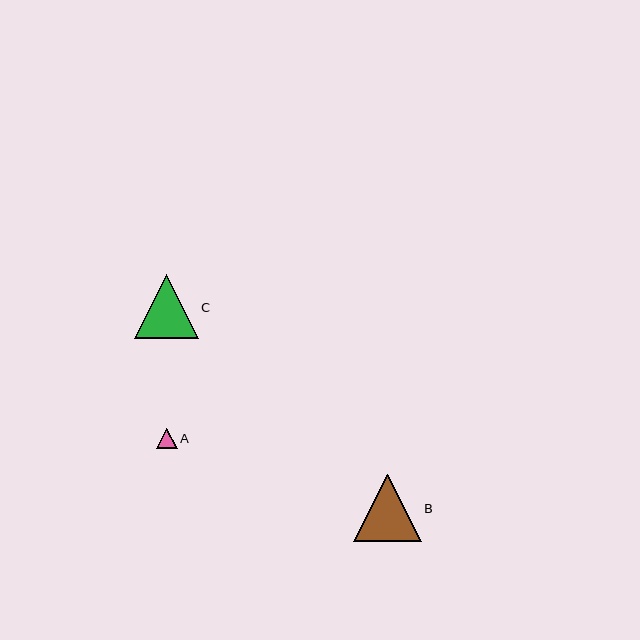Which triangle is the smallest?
Triangle A is the smallest with a size of approximately 21 pixels.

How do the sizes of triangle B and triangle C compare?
Triangle B and triangle C are approximately the same size.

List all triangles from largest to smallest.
From largest to smallest: B, C, A.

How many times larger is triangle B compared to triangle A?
Triangle B is approximately 3.2 times the size of triangle A.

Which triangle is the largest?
Triangle B is the largest with a size of approximately 68 pixels.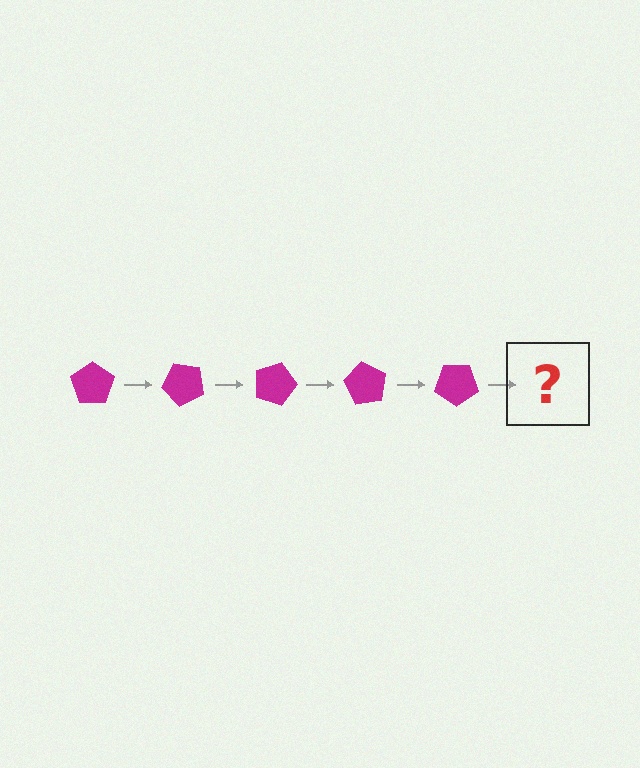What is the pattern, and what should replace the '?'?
The pattern is that the pentagon rotates 45 degrees each step. The '?' should be a magenta pentagon rotated 225 degrees.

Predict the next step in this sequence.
The next step is a magenta pentagon rotated 225 degrees.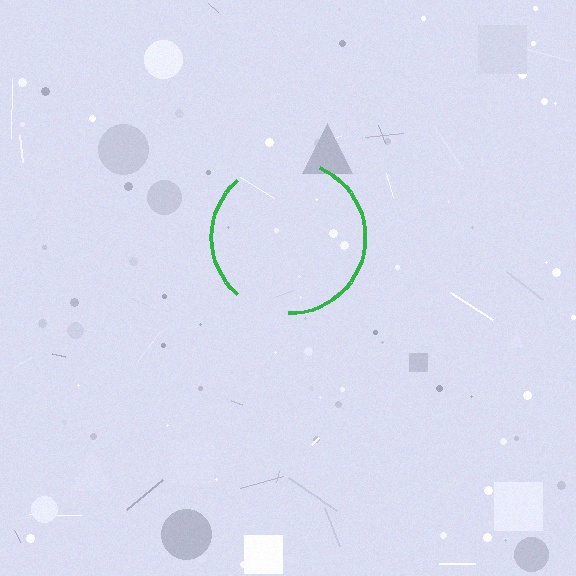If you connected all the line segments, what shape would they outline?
They would outline a circle.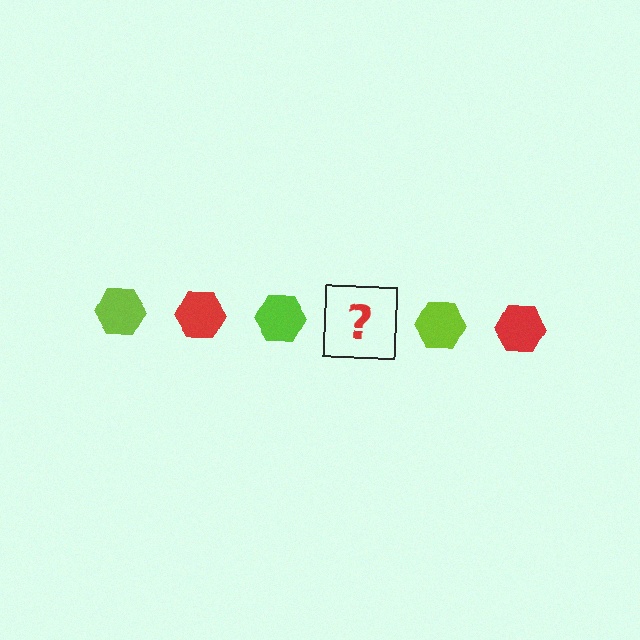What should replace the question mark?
The question mark should be replaced with a red hexagon.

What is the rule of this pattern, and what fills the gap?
The rule is that the pattern cycles through lime, red hexagons. The gap should be filled with a red hexagon.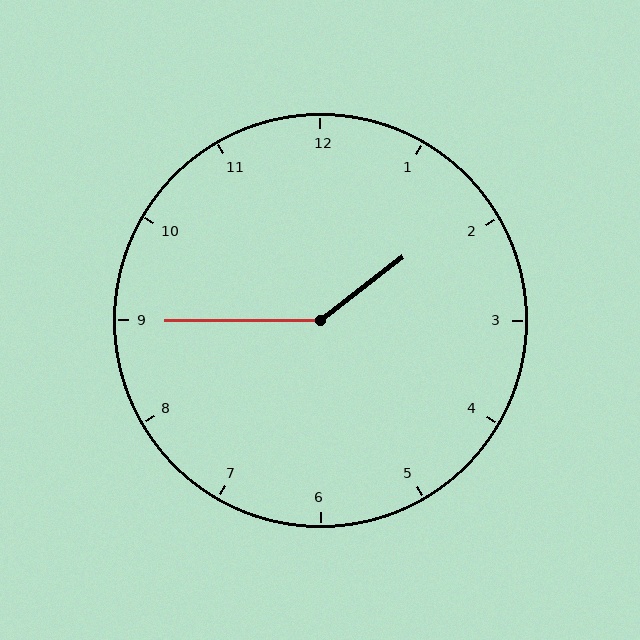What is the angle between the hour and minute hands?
Approximately 142 degrees.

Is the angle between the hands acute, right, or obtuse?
It is obtuse.